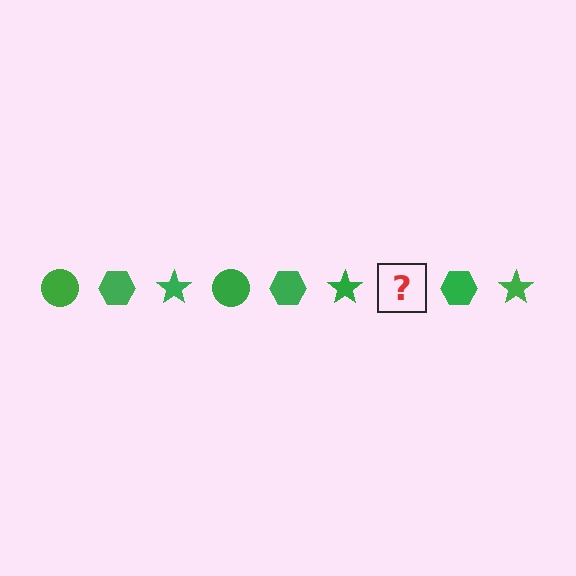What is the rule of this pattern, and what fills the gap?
The rule is that the pattern cycles through circle, hexagon, star shapes in green. The gap should be filled with a green circle.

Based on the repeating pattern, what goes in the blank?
The blank should be a green circle.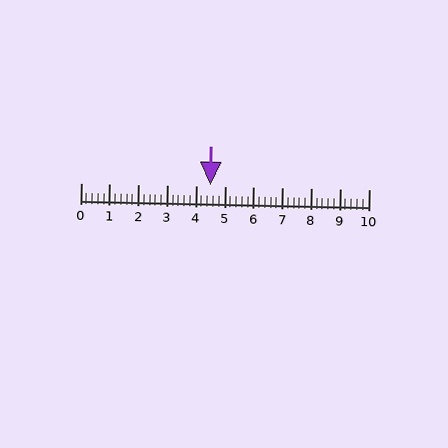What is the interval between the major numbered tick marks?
The major tick marks are spaced 1 units apart.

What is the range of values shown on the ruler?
The ruler shows values from 0 to 10.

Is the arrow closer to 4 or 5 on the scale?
The arrow is closer to 5.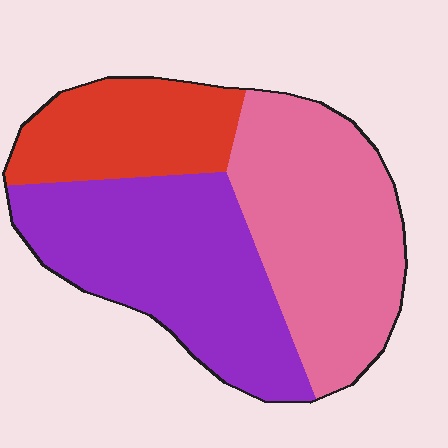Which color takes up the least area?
Red, at roughly 20%.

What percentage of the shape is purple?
Purple takes up between a third and a half of the shape.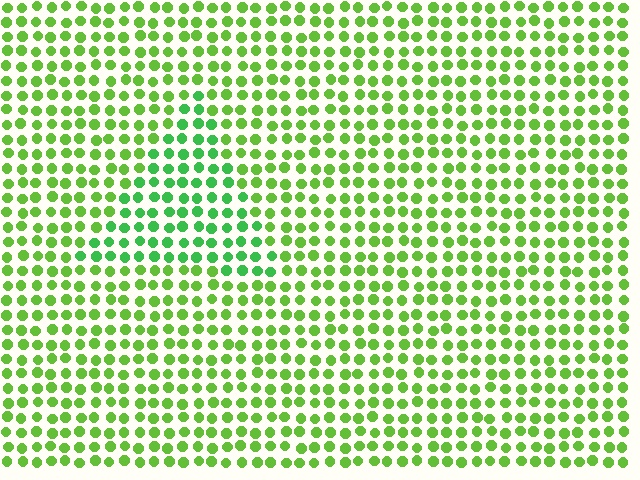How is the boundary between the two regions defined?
The boundary is defined purely by a slight shift in hue (about 27 degrees). Spacing, size, and orientation are identical on both sides.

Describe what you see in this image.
The image is filled with small lime elements in a uniform arrangement. A triangle-shaped region is visible where the elements are tinted to a slightly different hue, forming a subtle color boundary.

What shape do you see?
I see a triangle.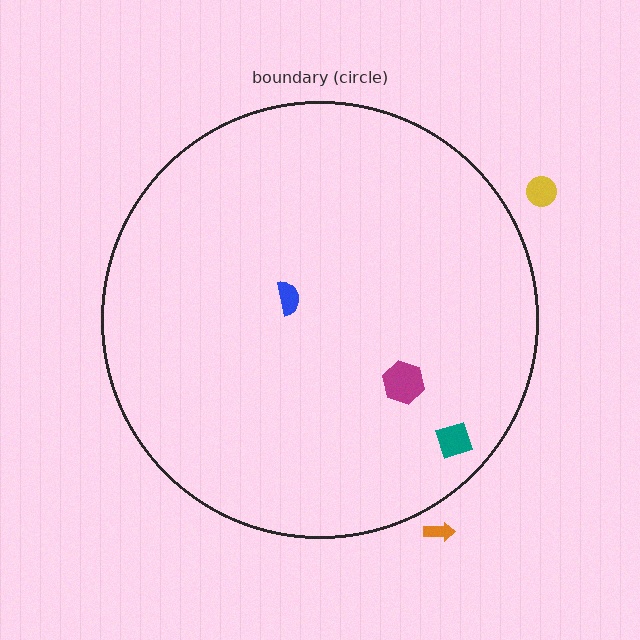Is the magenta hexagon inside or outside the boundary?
Inside.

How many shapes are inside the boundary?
3 inside, 2 outside.